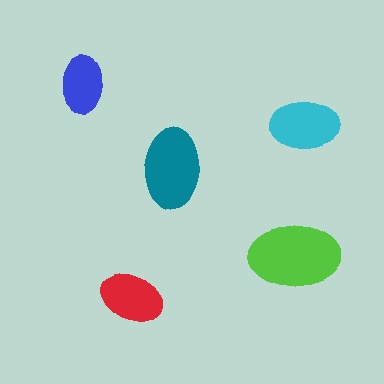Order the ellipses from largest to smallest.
the lime one, the teal one, the cyan one, the red one, the blue one.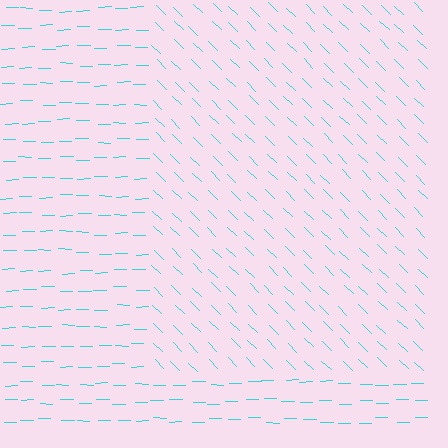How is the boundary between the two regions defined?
The boundary is defined purely by a change in line orientation (approximately 45 degrees difference). All lines are the same color and thickness.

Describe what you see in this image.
The image is filled with small cyan line segments. A rectangle region in the image has lines oriented differently from the surrounding lines, creating a visible texture boundary.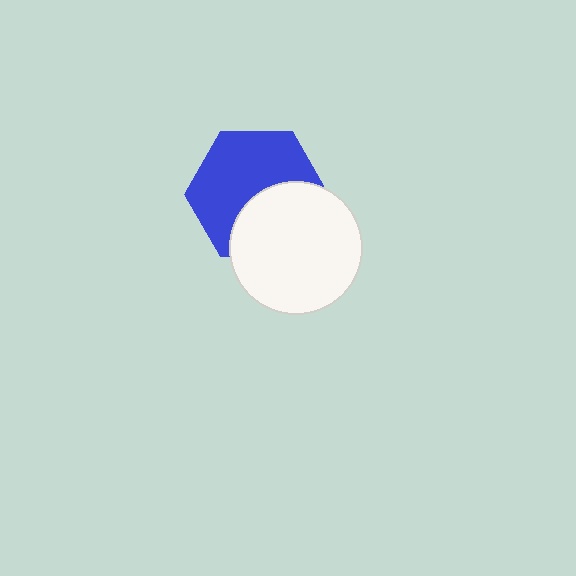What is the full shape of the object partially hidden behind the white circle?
The partially hidden object is a blue hexagon.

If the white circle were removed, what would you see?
You would see the complete blue hexagon.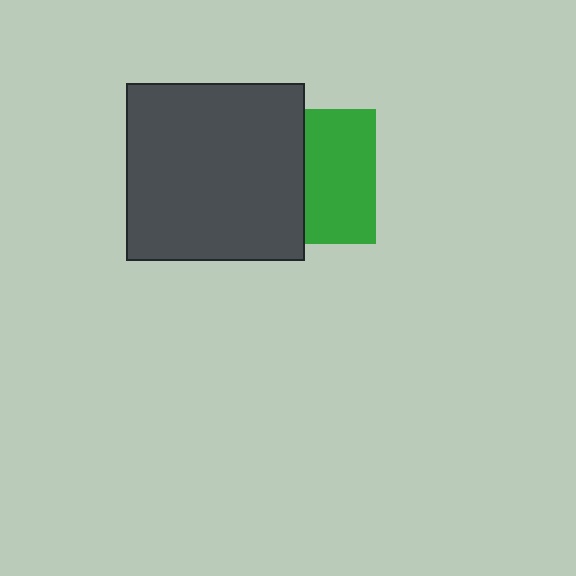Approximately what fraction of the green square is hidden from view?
Roughly 49% of the green square is hidden behind the dark gray square.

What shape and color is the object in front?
The object in front is a dark gray square.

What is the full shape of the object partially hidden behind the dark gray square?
The partially hidden object is a green square.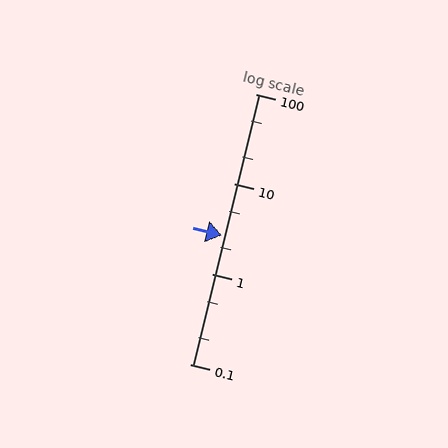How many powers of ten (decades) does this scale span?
The scale spans 3 decades, from 0.1 to 100.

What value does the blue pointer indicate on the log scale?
The pointer indicates approximately 2.7.